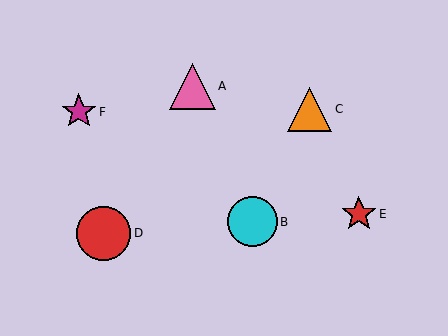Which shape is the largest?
The red circle (labeled D) is the largest.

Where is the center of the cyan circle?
The center of the cyan circle is at (252, 222).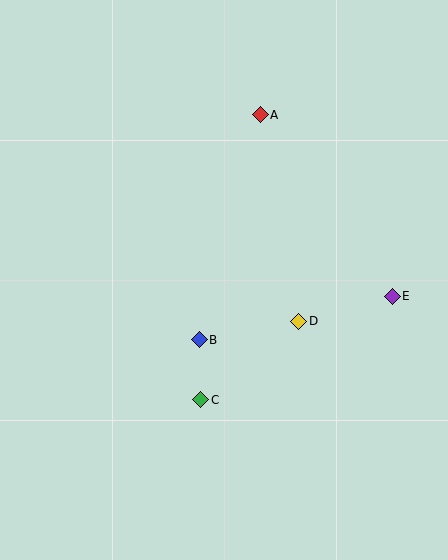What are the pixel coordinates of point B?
Point B is at (199, 340).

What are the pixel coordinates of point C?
Point C is at (201, 400).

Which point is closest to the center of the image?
Point B at (199, 340) is closest to the center.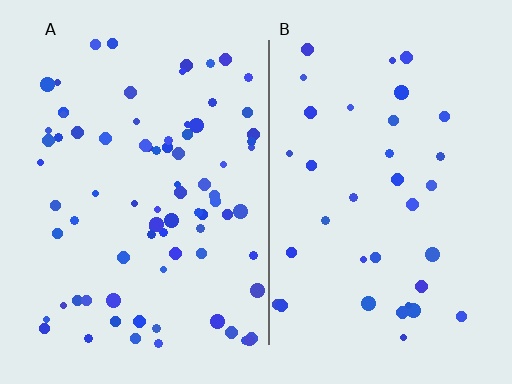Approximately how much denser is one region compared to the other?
Approximately 2.3× — region A over region B.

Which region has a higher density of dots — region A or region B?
A (the left).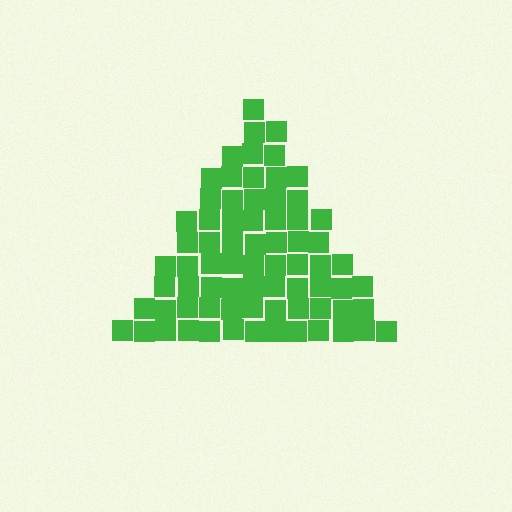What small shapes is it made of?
It is made of small squares.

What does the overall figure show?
The overall figure shows a triangle.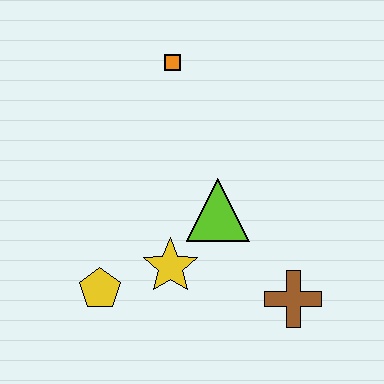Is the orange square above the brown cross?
Yes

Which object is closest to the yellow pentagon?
The yellow star is closest to the yellow pentagon.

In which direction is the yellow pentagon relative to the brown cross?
The yellow pentagon is to the left of the brown cross.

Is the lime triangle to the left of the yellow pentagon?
No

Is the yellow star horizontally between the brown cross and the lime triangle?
No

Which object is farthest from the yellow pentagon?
The orange square is farthest from the yellow pentagon.